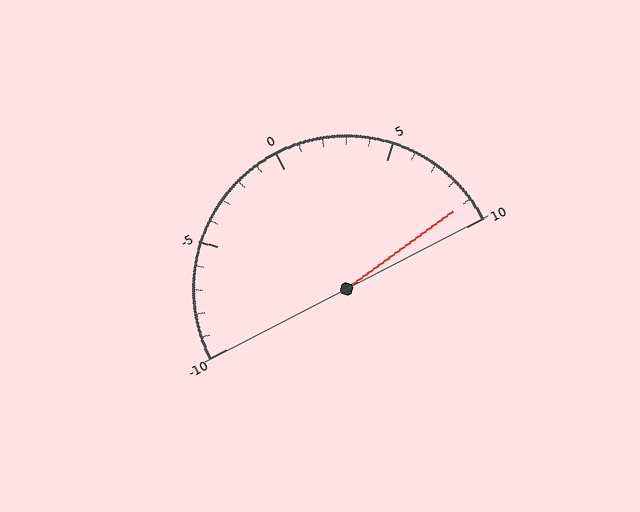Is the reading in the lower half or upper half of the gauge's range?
The reading is in the upper half of the range (-10 to 10).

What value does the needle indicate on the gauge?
The needle indicates approximately 9.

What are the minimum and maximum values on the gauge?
The gauge ranges from -10 to 10.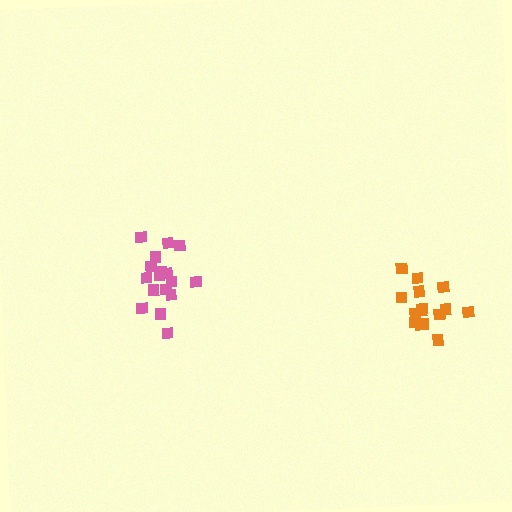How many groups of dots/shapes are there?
There are 2 groups.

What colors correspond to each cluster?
The clusters are colored: orange, pink.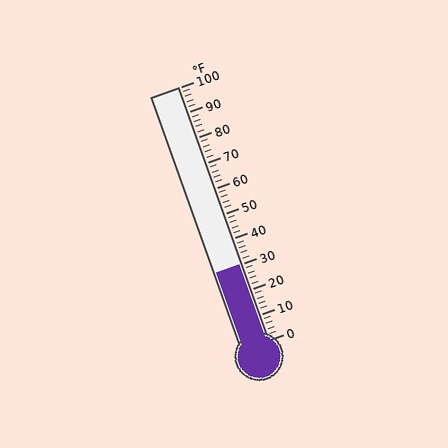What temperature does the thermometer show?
The thermometer shows approximately 30°F.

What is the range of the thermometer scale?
The thermometer scale ranges from 0°F to 100°F.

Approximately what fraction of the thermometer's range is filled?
The thermometer is filled to approximately 30% of its range.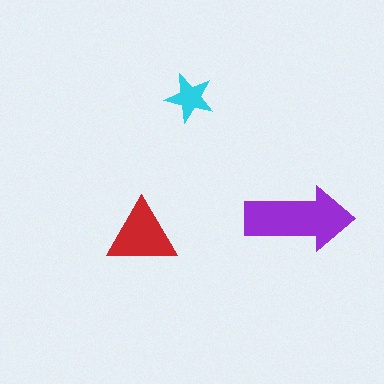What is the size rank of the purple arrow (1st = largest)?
1st.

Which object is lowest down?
The red triangle is bottommost.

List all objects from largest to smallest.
The purple arrow, the red triangle, the cyan star.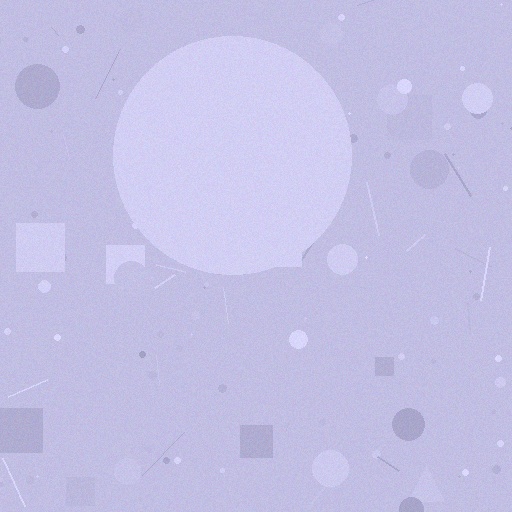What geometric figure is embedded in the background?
A circle is embedded in the background.